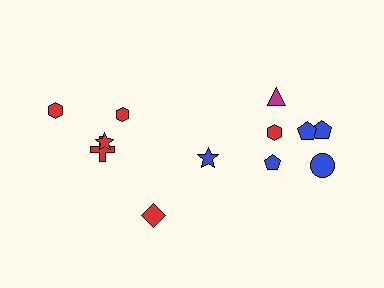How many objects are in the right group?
There are 7 objects.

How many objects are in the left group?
There are 5 objects.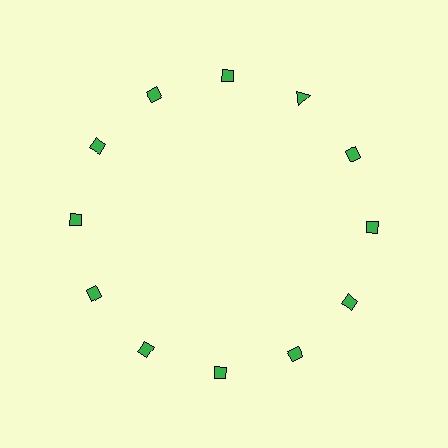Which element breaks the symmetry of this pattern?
The green triangle at roughly the 1 o'clock position breaks the symmetry. All other shapes are green diamonds.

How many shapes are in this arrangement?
There are 12 shapes arranged in a ring pattern.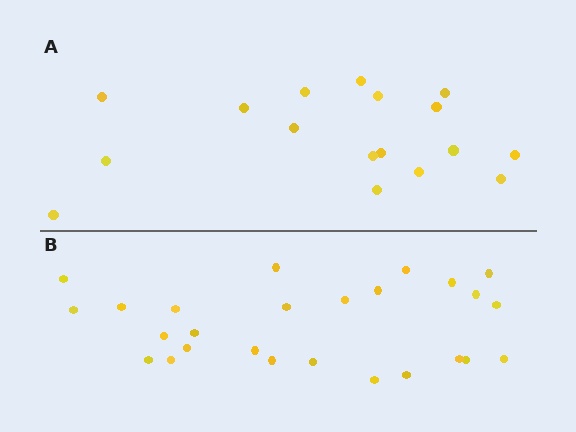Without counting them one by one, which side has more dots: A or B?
Region B (the bottom region) has more dots.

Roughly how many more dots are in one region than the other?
Region B has roughly 8 or so more dots than region A.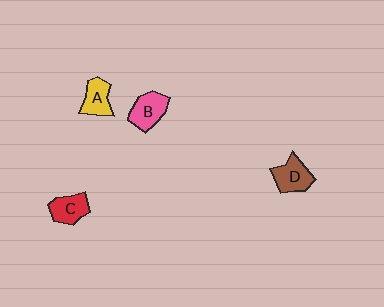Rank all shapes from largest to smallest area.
From largest to smallest: B (pink), D (brown), C (red), A (yellow).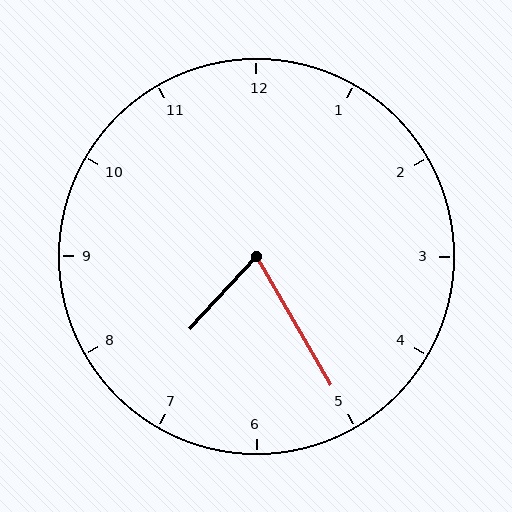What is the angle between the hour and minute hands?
Approximately 72 degrees.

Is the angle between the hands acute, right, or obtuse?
It is acute.